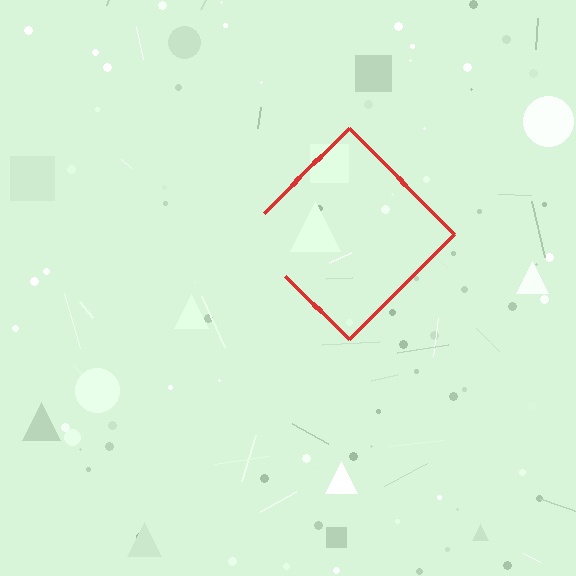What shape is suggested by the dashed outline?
The dashed outline suggests a diamond.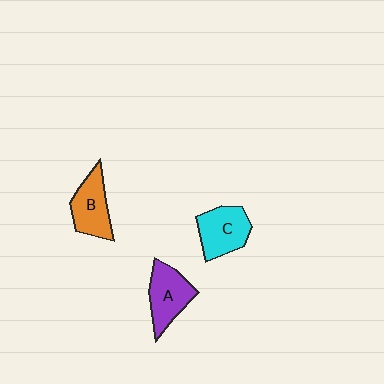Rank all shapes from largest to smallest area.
From largest to smallest: A (purple), C (cyan), B (orange).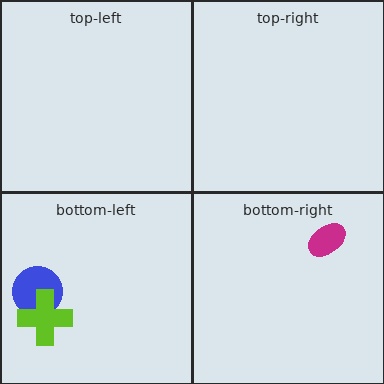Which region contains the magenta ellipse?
The bottom-right region.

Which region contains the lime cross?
The bottom-left region.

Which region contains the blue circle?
The bottom-left region.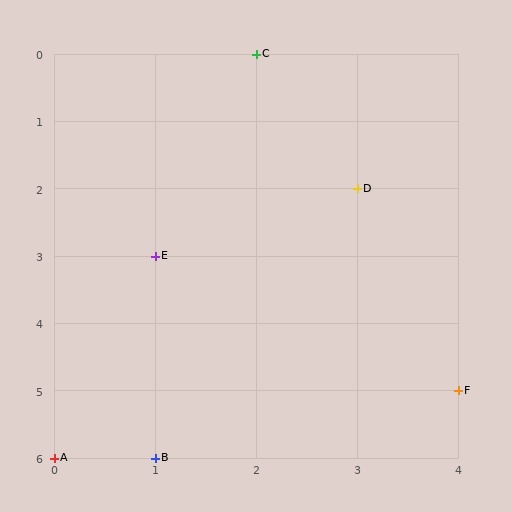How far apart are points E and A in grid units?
Points E and A are 1 column and 3 rows apart (about 3.2 grid units diagonally).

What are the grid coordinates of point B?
Point B is at grid coordinates (1, 6).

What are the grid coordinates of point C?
Point C is at grid coordinates (2, 0).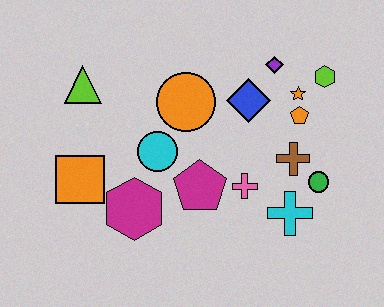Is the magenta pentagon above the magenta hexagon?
Yes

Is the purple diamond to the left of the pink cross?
No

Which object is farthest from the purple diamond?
The orange square is farthest from the purple diamond.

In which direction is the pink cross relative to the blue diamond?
The pink cross is below the blue diamond.